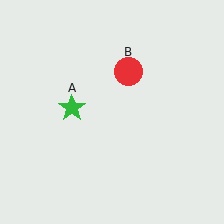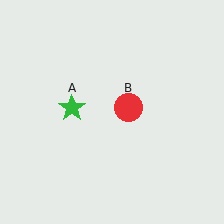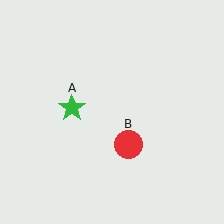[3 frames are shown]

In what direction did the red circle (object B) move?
The red circle (object B) moved down.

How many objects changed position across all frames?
1 object changed position: red circle (object B).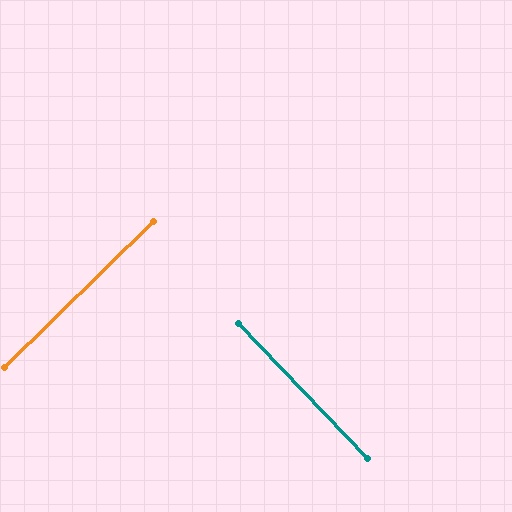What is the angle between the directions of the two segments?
Approximately 89 degrees.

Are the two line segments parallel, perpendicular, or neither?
Perpendicular — they meet at approximately 89°.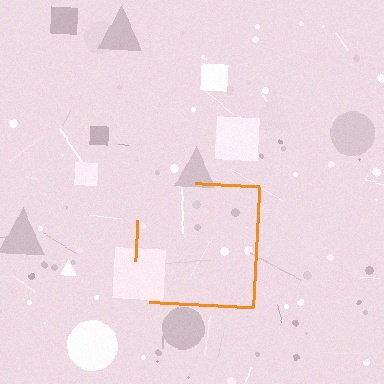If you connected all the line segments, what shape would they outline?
They would outline a square.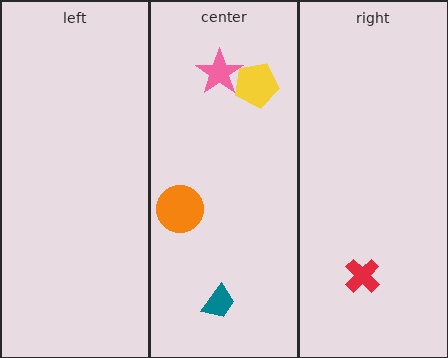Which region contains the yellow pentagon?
The center region.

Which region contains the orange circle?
The center region.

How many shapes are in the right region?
1.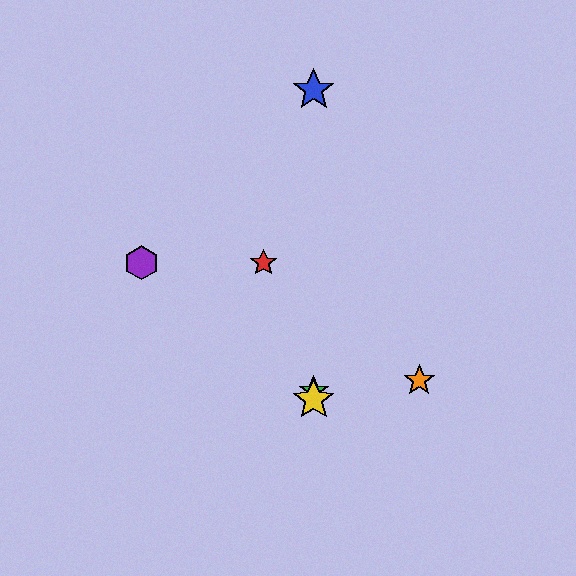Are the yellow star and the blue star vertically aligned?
Yes, both are at x≈314.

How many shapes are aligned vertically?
3 shapes (the blue star, the green star, the yellow star) are aligned vertically.